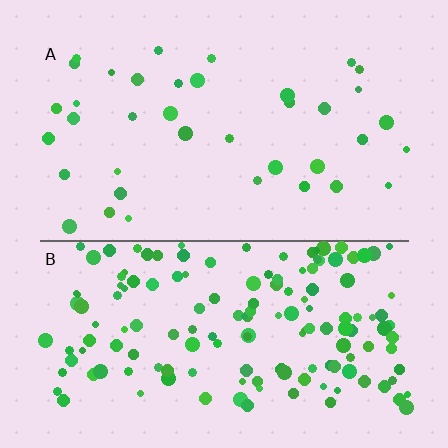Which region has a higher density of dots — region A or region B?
B (the bottom).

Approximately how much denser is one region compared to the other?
Approximately 4.1× — region B over region A.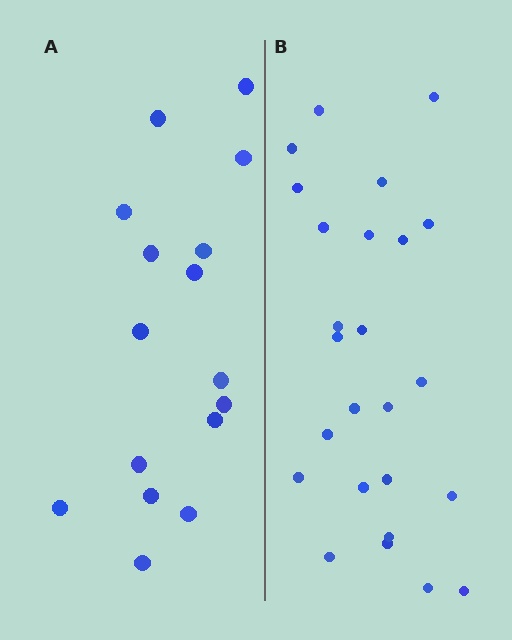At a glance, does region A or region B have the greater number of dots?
Region B (the right region) has more dots.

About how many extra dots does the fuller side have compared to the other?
Region B has roughly 8 or so more dots than region A.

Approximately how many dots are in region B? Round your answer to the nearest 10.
About 20 dots. (The exact count is 25, which rounds to 20.)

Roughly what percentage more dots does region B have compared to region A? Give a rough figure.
About 55% more.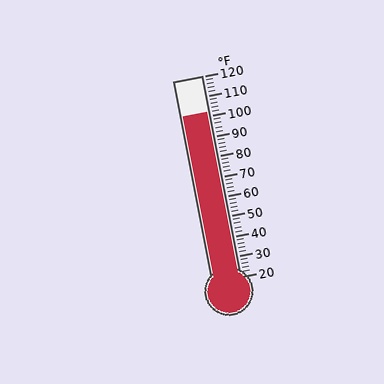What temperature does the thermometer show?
The thermometer shows approximately 102°F.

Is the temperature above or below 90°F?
The temperature is above 90°F.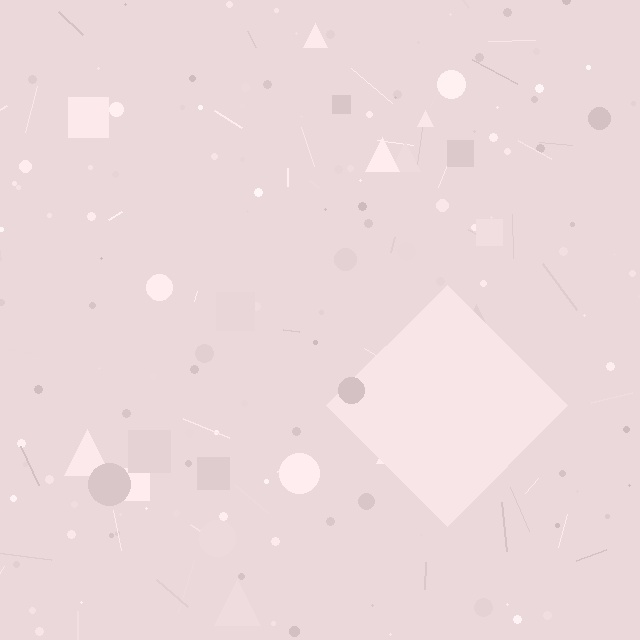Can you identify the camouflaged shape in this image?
The camouflaged shape is a diamond.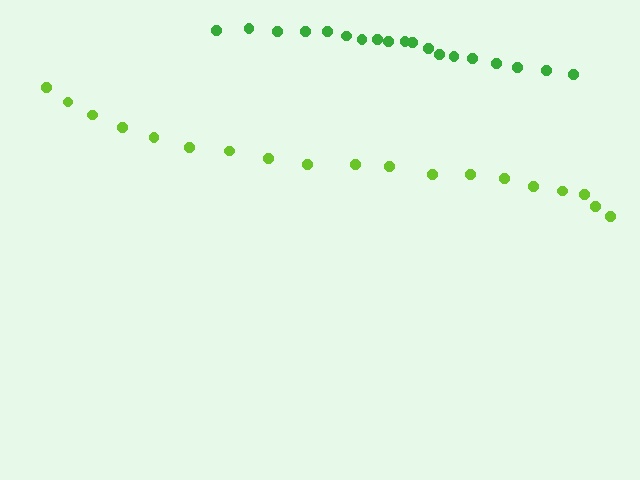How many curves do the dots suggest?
There are 2 distinct paths.